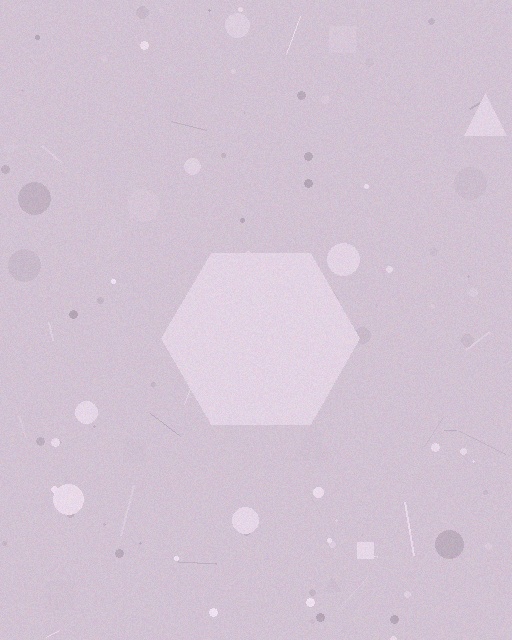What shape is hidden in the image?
A hexagon is hidden in the image.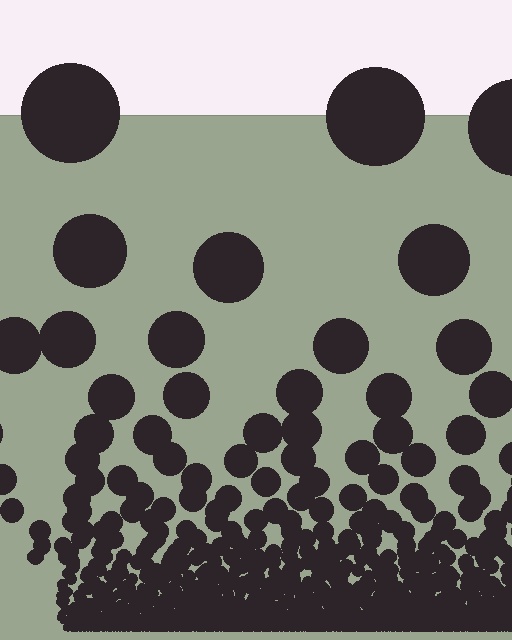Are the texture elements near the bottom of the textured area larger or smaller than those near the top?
Smaller. The gradient is inverted — elements near the bottom are smaller and denser.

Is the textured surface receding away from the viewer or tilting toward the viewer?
The surface appears to tilt toward the viewer. Texture elements get larger and sparser toward the top.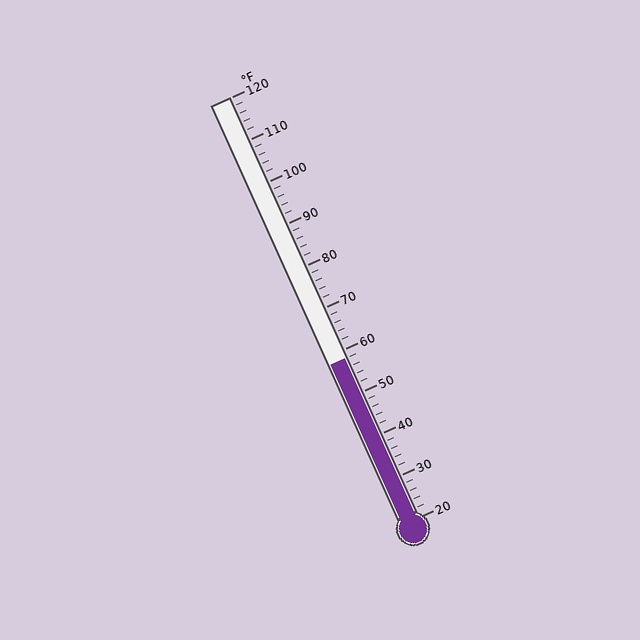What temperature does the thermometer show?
The thermometer shows approximately 58°F.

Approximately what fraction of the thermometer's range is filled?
The thermometer is filled to approximately 40% of its range.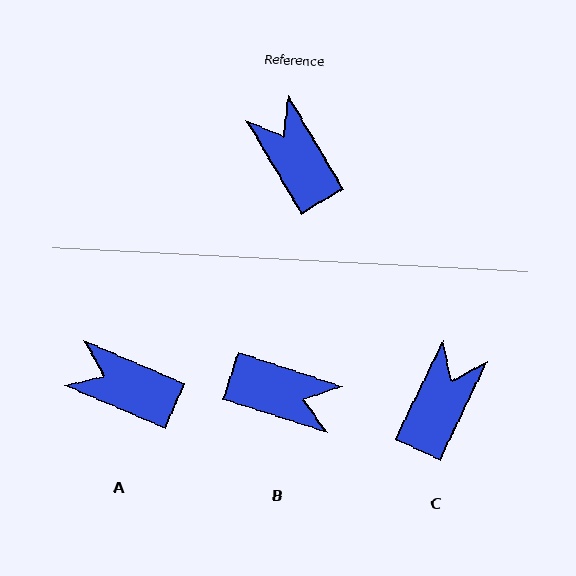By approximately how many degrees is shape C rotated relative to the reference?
Approximately 56 degrees clockwise.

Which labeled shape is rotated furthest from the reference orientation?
B, about 139 degrees away.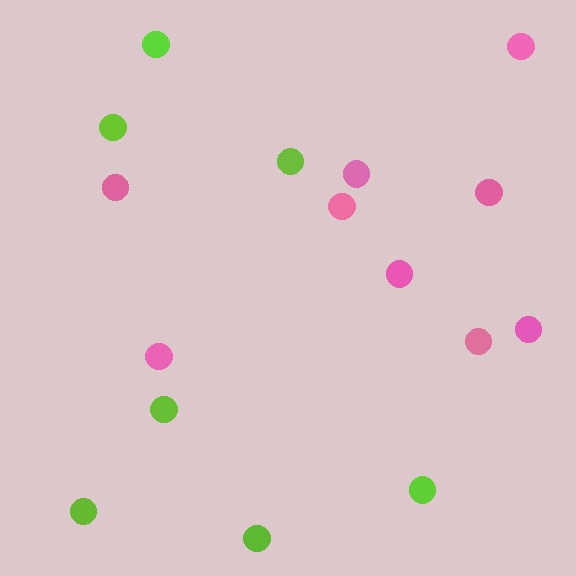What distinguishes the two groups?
There are 2 groups: one group of pink circles (9) and one group of lime circles (7).